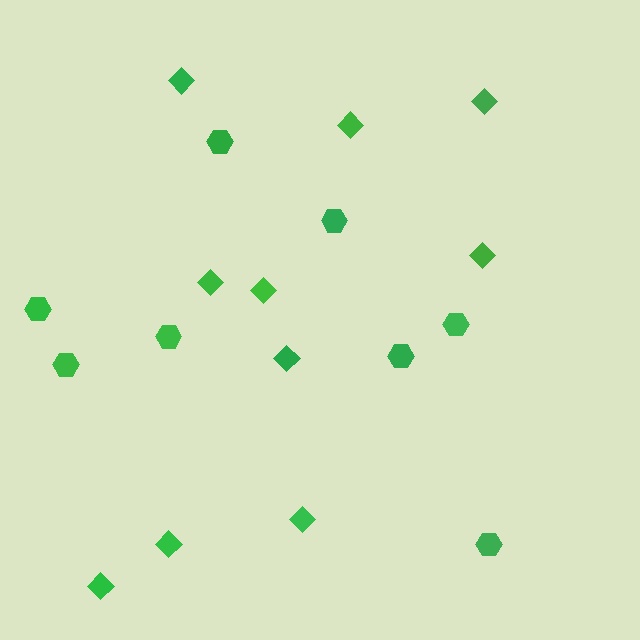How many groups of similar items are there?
There are 2 groups: one group of hexagons (8) and one group of diamonds (10).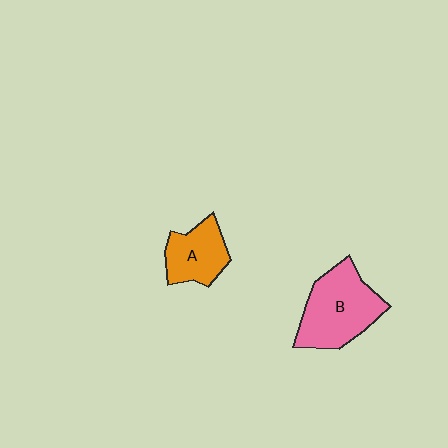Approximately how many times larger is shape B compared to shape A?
Approximately 1.6 times.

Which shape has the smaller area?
Shape A (orange).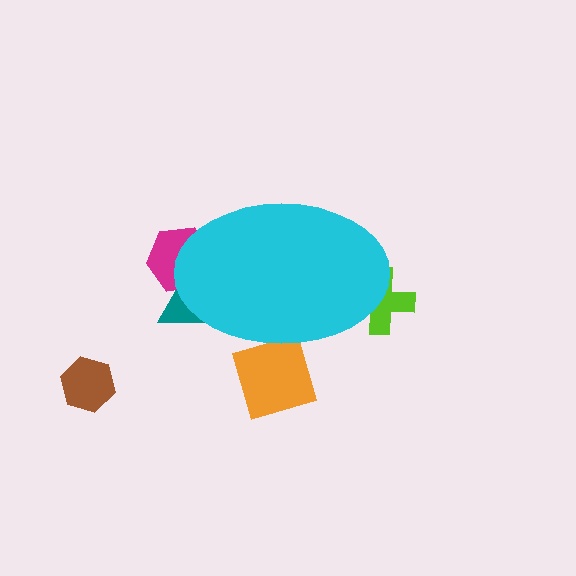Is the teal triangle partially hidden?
Yes, the teal triangle is partially hidden behind the cyan ellipse.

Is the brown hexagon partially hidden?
No, the brown hexagon is fully visible.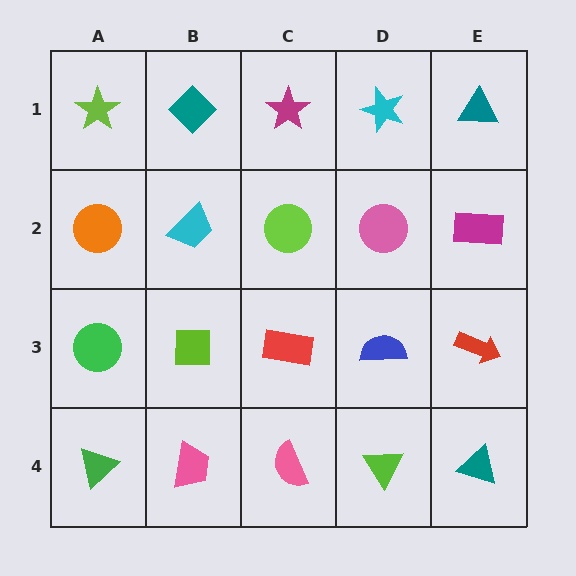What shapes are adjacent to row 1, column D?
A pink circle (row 2, column D), a magenta star (row 1, column C), a teal triangle (row 1, column E).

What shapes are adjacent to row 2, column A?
A lime star (row 1, column A), a green circle (row 3, column A), a cyan trapezoid (row 2, column B).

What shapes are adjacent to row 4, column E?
A red arrow (row 3, column E), a lime triangle (row 4, column D).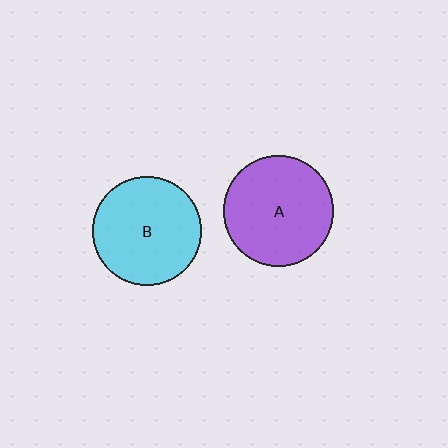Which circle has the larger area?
Circle A (purple).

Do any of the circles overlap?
No, none of the circles overlap.